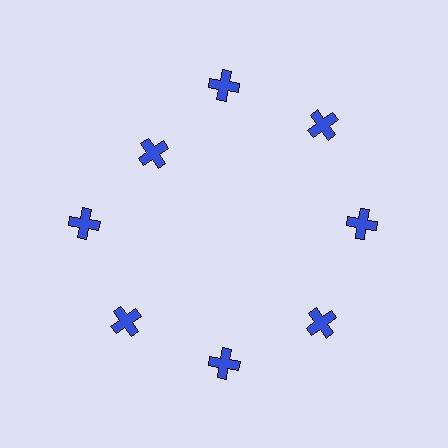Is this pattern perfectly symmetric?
No. The 8 blue crosses are arranged in a ring, but one element near the 10 o'clock position is pulled inward toward the center, breaking the 8-fold rotational symmetry.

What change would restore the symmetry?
The symmetry would be restored by moving it outward, back onto the ring so that all 8 crosses sit at equal angles and equal distance from the center.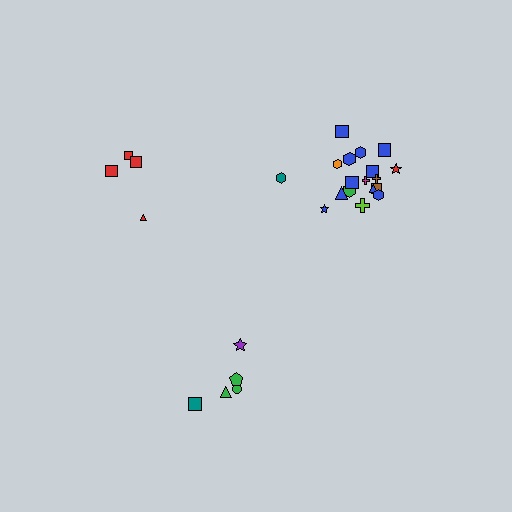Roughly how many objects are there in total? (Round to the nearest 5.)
Roughly 25 objects in total.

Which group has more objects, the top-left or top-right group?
The top-right group.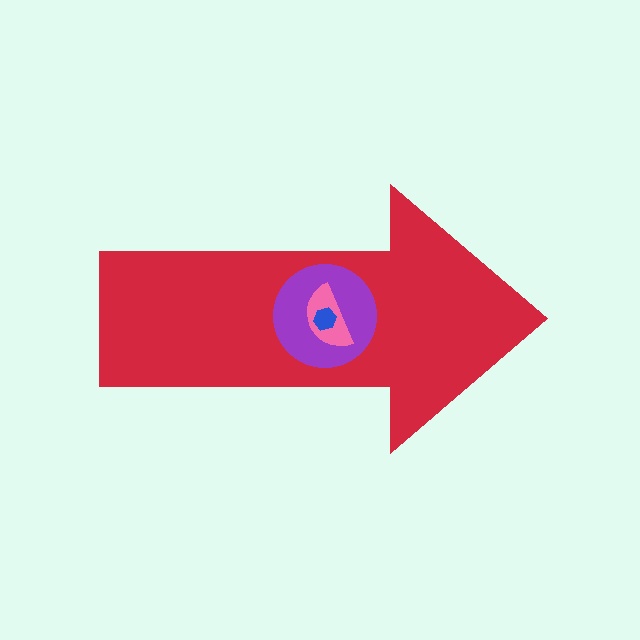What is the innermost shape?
The blue hexagon.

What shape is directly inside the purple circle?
The pink semicircle.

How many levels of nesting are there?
4.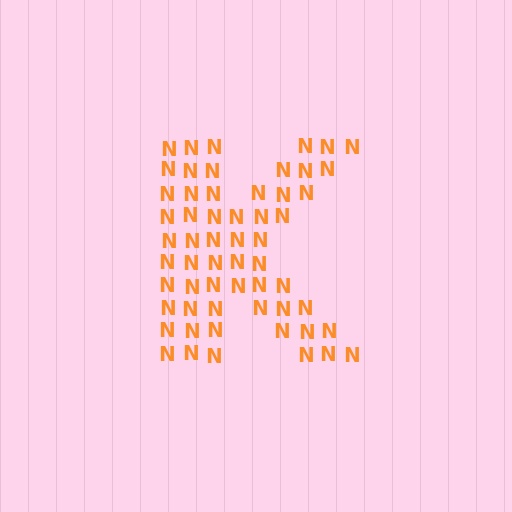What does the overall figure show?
The overall figure shows the letter K.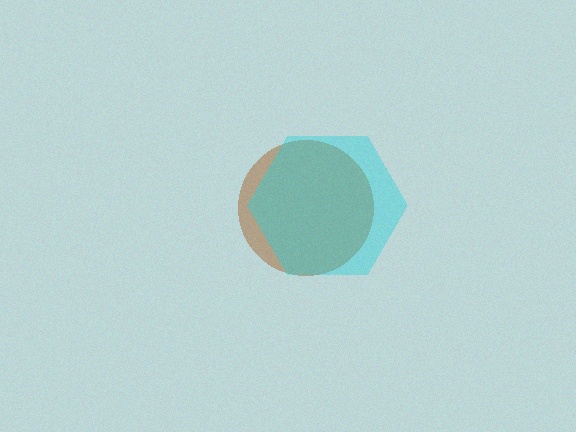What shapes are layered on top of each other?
The layered shapes are: a brown circle, a cyan hexagon.